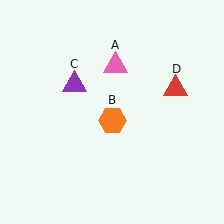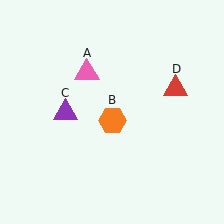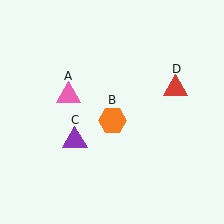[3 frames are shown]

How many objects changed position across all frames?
2 objects changed position: pink triangle (object A), purple triangle (object C).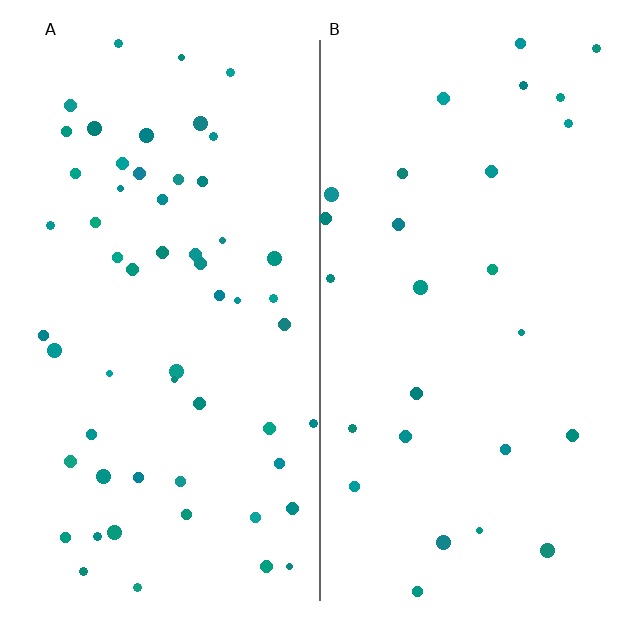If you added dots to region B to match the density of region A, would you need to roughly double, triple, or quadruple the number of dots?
Approximately double.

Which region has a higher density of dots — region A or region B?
A (the left).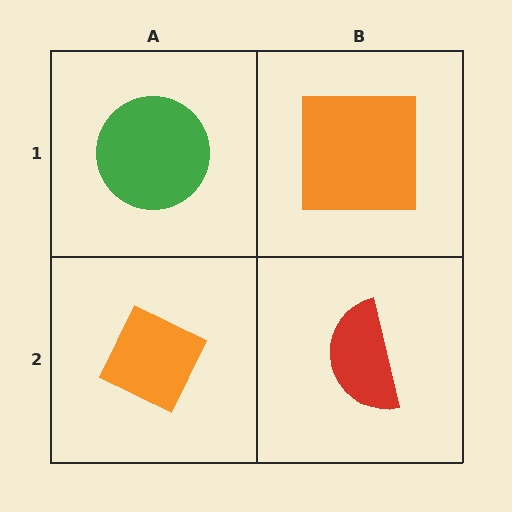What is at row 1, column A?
A green circle.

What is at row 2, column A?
An orange diamond.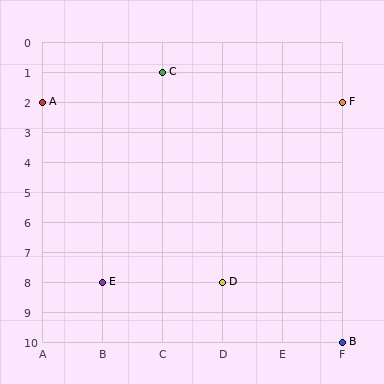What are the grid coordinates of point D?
Point D is at grid coordinates (D, 8).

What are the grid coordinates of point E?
Point E is at grid coordinates (B, 8).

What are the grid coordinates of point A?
Point A is at grid coordinates (A, 2).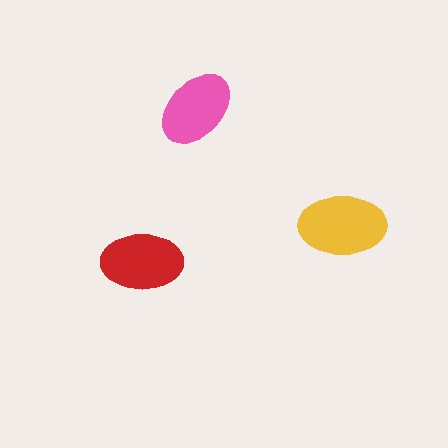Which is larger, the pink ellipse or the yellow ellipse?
The yellow one.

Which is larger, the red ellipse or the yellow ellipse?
The yellow one.